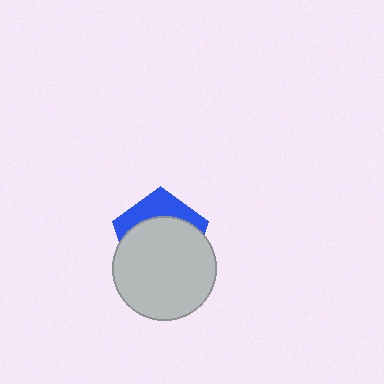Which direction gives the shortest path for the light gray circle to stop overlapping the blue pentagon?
Moving down gives the shortest separation.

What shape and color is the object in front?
The object in front is a light gray circle.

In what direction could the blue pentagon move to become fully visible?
The blue pentagon could move up. That would shift it out from behind the light gray circle entirely.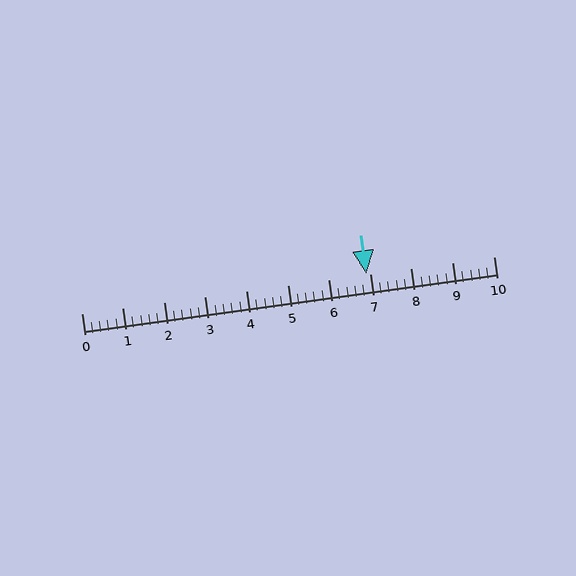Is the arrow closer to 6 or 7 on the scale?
The arrow is closer to 7.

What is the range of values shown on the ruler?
The ruler shows values from 0 to 10.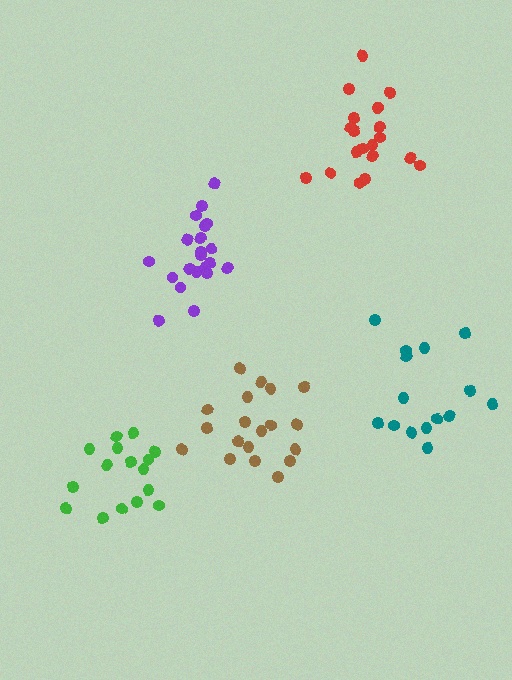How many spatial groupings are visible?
There are 5 spatial groupings.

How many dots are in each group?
Group 1: 15 dots, Group 2: 16 dots, Group 3: 20 dots, Group 4: 19 dots, Group 5: 21 dots (91 total).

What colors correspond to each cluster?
The clusters are colored: teal, green, red, brown, purple.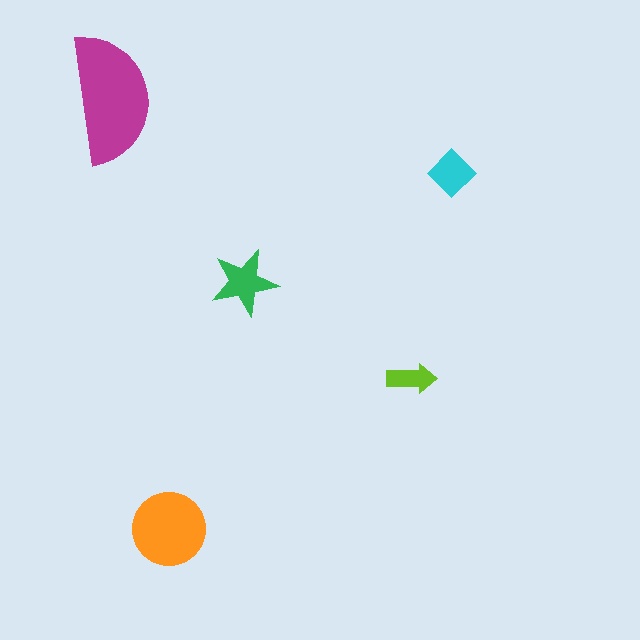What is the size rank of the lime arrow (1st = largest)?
5th.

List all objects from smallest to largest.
The lime arrow, the cyan diamond, the green star, the orange circle, the magenta semicircle.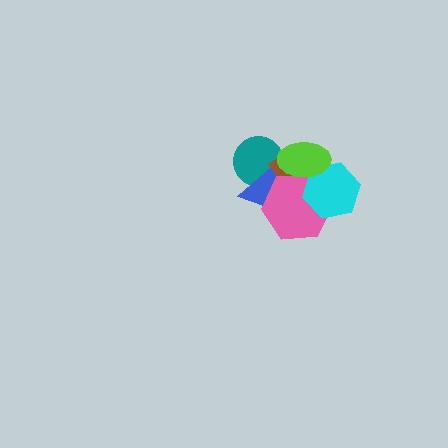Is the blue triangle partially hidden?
Yes, it is partially covered by another shape.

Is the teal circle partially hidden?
Yes, it is partially covered by another shape.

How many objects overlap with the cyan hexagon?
3 objects overlap with the cyan hexagon.